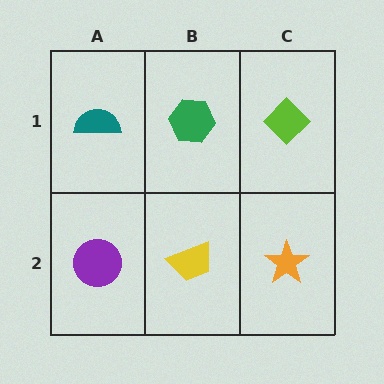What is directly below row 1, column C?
An orange star.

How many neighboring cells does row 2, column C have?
2.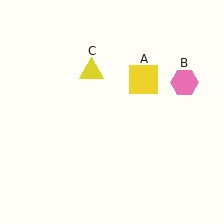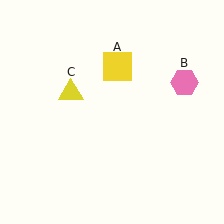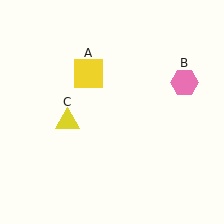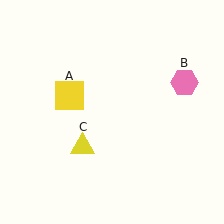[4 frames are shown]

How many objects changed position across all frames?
2 objects changed position: yellow square (object A), yellow triangle (object C).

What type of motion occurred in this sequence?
The yellow square (object A), yellow triangle (object C) rotated counterclockwise around the center of the scene.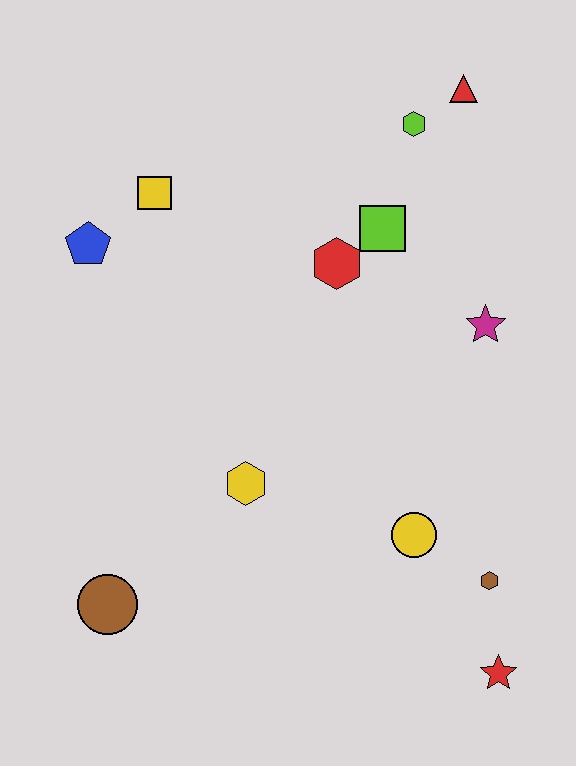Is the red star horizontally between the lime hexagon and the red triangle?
No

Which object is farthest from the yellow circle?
The red triangle is farthest from the yellow circle.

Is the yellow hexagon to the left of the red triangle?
Yes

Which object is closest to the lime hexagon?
The red triangle is closest to the lime hexagon.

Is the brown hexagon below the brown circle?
No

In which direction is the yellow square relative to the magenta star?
The yellow square is to the left of the magenta star.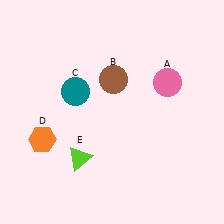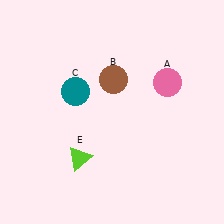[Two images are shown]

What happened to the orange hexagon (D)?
The orange hexagon (D) was removed in Image 2. It was in the bottom-left area of Image 1.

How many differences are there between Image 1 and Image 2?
There is 1 difference between the two images.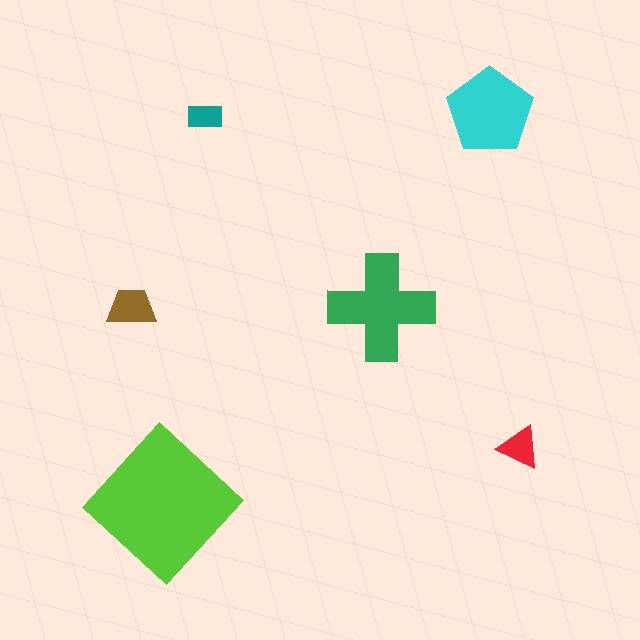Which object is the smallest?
The teal rectangle.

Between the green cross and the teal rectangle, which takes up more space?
The green cross.